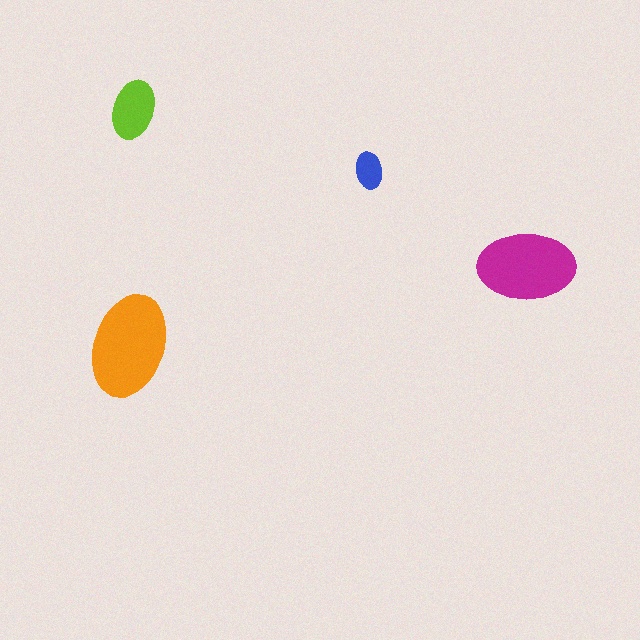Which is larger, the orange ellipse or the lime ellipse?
The orange one.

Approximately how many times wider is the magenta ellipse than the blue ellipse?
About 2.5 times wider.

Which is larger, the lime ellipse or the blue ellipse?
The lime one.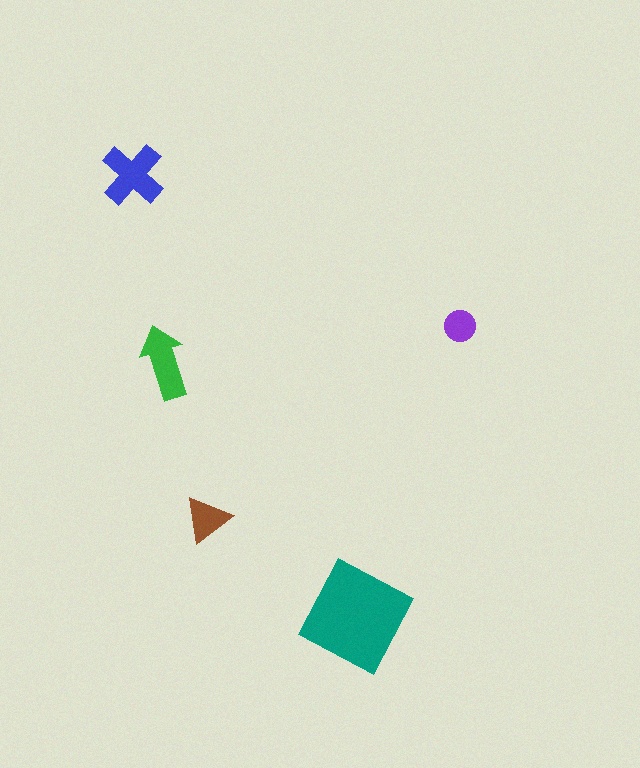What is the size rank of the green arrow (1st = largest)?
3rd.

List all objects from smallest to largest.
The purple circle, the brown triangle, the green arrow, the blue cross, the teal diamond.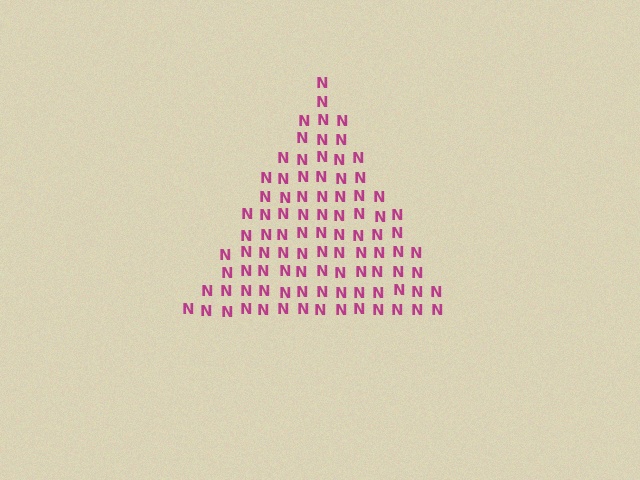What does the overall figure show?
The overall figure shows a triangle.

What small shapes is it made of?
It is made of small letter N's.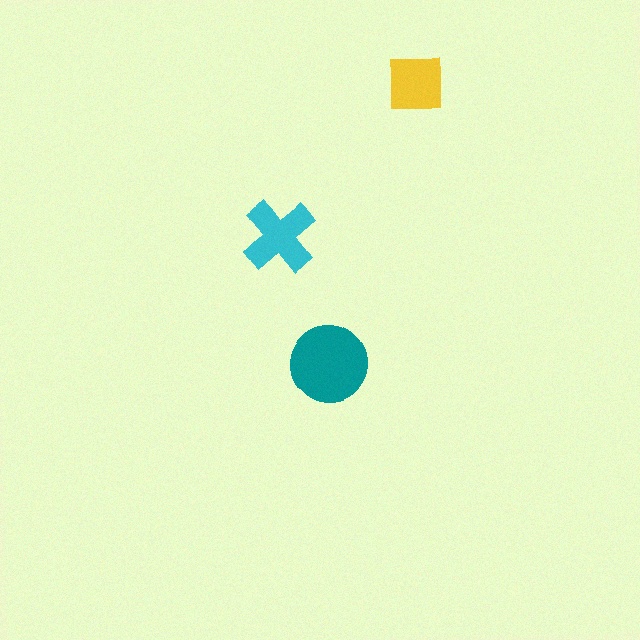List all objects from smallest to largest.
The yellow square, the cyan cross, the teal circle.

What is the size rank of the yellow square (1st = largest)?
3rd.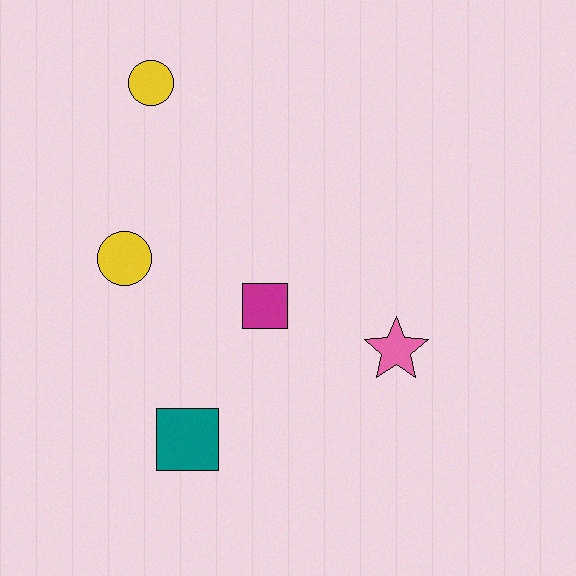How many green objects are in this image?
There are no green objects.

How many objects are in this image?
There are 5 objects.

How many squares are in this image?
There are 2 squares.